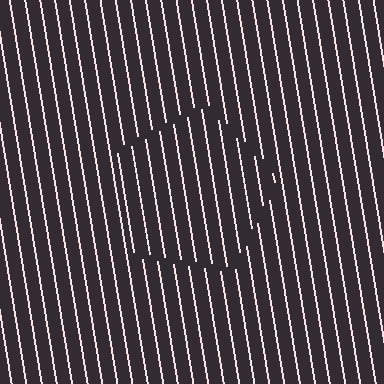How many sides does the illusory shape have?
5 sides — the line-ends trace a pentagon.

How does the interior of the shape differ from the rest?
The interior of the shape contains the same grating, shifted by half a period — the contour is defined by the phase discontinuity where line-ends from the inner and outer gratings abut.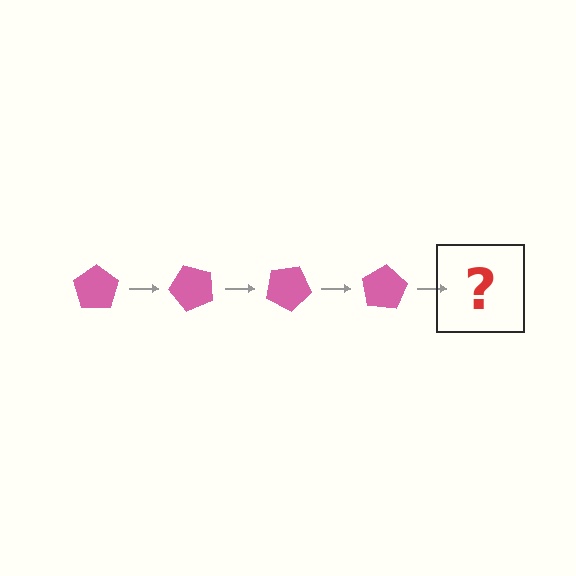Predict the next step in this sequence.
The next step is a pink pentagon rotated 200 degrees.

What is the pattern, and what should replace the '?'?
The pattern is that the pentagon rotates 50 degrees each step. The '?' should be a pink pentagon rotated 200 degrees.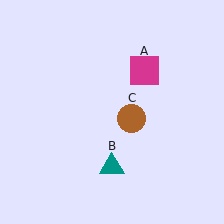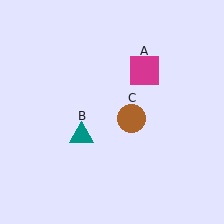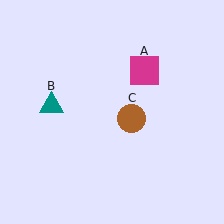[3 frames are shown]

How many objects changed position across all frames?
1 object changed position: teal triangle (object B).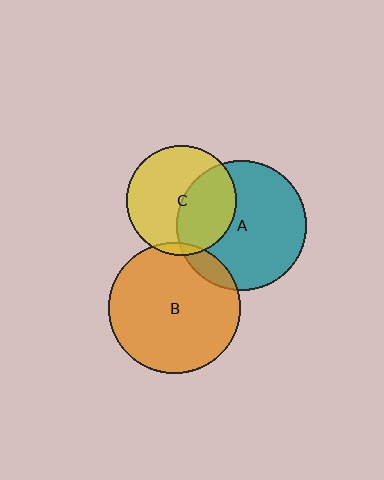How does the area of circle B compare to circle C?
Approximately 1.4 times.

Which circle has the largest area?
Circle B (orange).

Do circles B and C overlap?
Yes.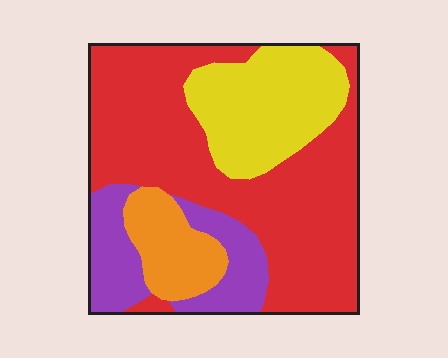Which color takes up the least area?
Orange, at roughly 10%.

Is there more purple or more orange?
Purple.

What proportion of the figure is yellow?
Yellow takes up about one fifth (1/5) of the figure.